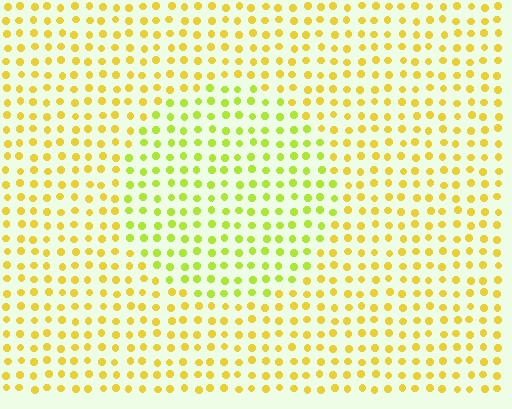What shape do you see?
I see a circle.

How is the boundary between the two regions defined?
The boundary is defined purely by a slight shift in hue (about 29 degrees). Spacing, size, and orientation are identical on both sides.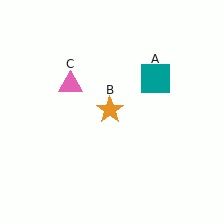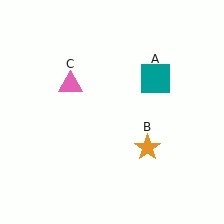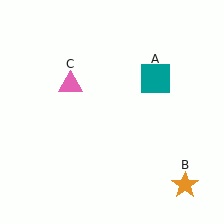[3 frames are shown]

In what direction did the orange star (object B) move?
The orange star (object B) moved down and to the right.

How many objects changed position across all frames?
1 object changed position: orange star (object B).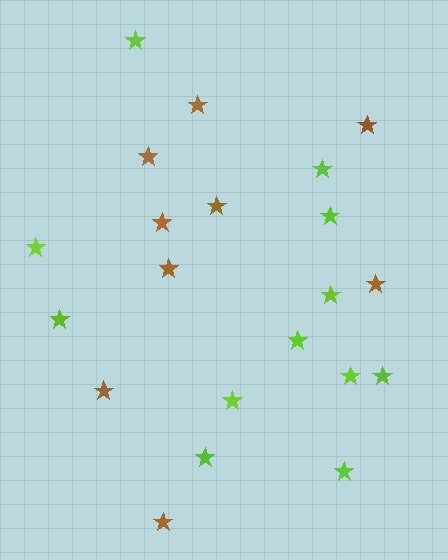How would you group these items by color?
There are 2 groups: one group of brown stars (9) and one group of lime stars (12).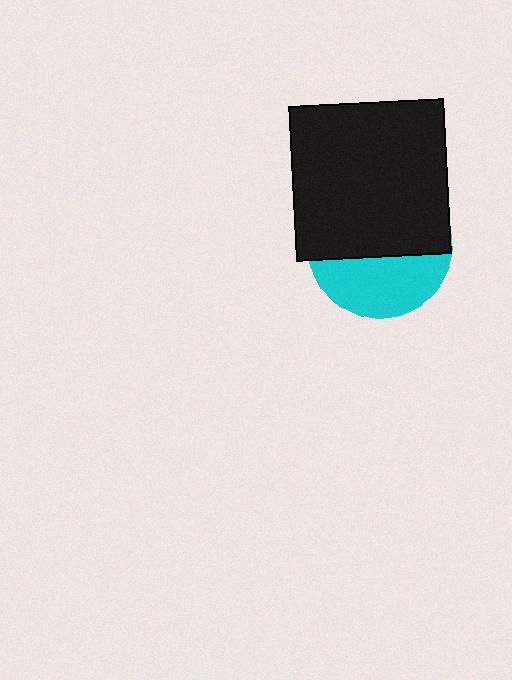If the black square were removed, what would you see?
You would see the complete cyan circle.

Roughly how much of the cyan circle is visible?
A small part of it is visible (roughly 41%).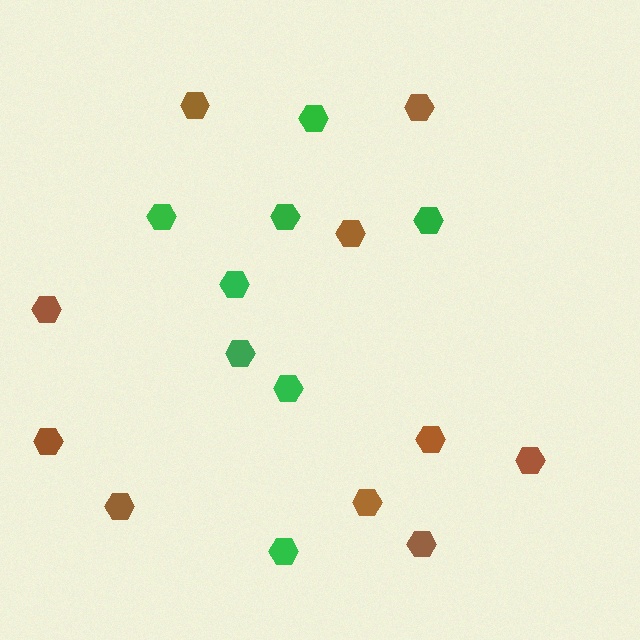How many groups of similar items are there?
There are 2 groups: one group of brown hexagons (10) and one group of green hexagons (8).